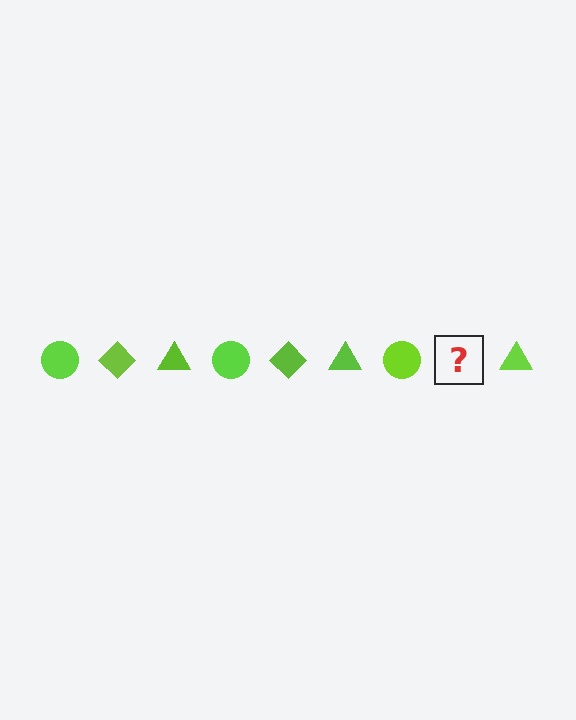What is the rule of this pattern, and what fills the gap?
The rule is that the pattern cycles through circle, diamond, triangle shapes in lime. The gap should be filled with a lime diamond.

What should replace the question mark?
The question mark should be replaced with a lime diamond.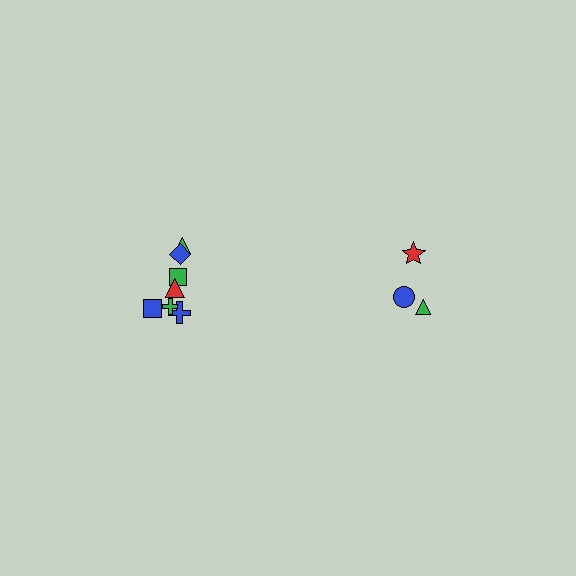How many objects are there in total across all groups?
There are 10 objects.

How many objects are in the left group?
There are 7 objects.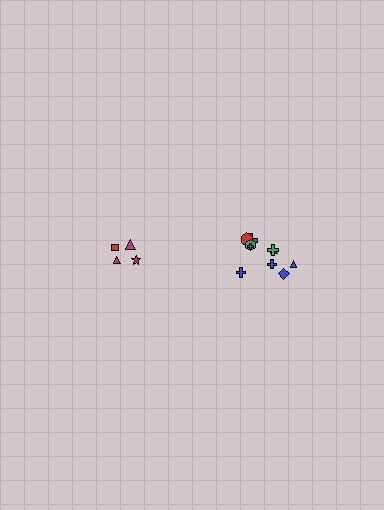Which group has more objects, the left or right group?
The right group.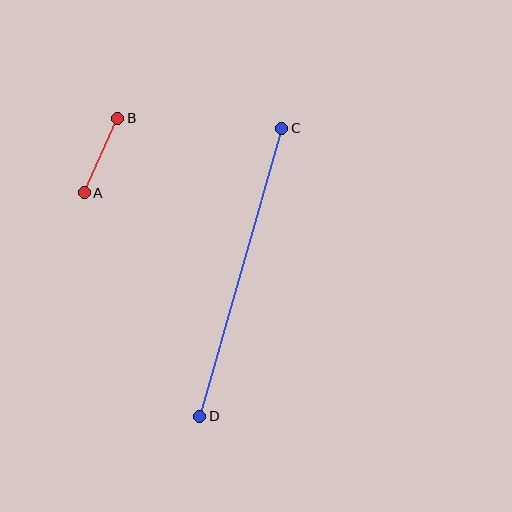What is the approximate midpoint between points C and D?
The midpoint is at approximately (241, 272) pixels.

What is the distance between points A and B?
The distance is approximately 82 pixels.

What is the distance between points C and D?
The distance is approximately 299 pixels.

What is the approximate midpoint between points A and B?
The midpoint is at approximately (101, 155) pixels.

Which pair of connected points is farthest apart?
Points C and D are farthest apart.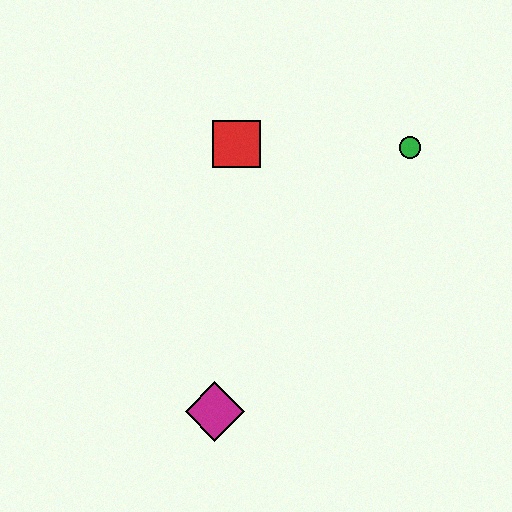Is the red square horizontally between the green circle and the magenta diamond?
Yes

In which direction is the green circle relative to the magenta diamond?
The green circle is above the magenta diamond.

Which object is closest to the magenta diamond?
The red square is closest to the magenta diamond.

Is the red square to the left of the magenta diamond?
No